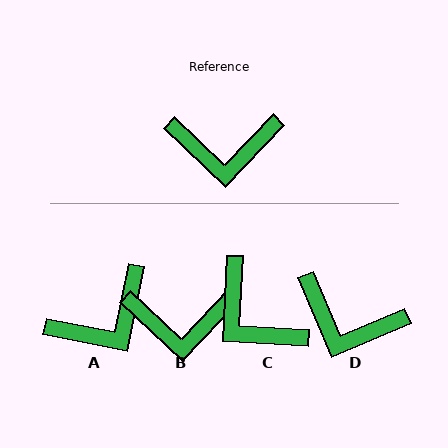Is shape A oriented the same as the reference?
No, it is off by about 32 degrees.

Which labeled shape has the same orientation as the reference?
B.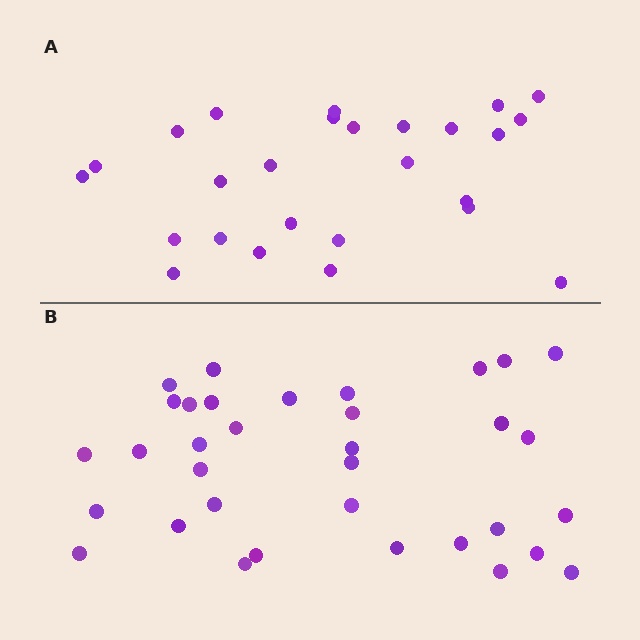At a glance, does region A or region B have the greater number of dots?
Region B (the bottom region) has more dots.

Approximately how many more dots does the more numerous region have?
Region B has roughly 8 or so more dots than region A.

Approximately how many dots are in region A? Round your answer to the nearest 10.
About 30 dots. (The exact count is 26, which rounds to 30.)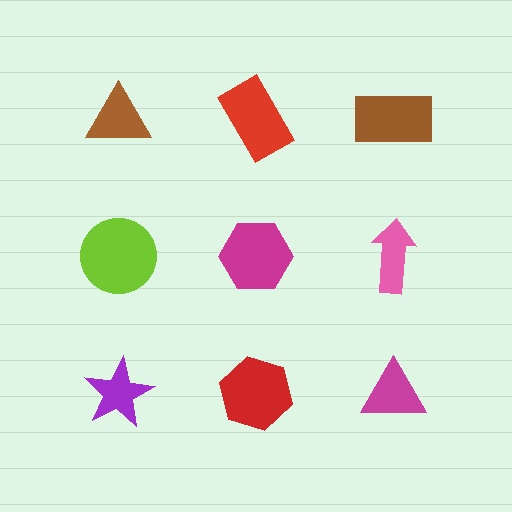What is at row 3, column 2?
A red hexagon.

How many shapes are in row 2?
3 shapes.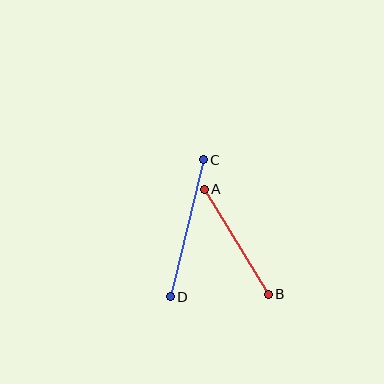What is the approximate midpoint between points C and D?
The midpoint is at approximately (187, 228) pixels.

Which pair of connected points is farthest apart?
Points C and D are farthest apart.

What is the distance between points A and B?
The distance is approximately 123 pixels.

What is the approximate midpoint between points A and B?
The midpoint is at approximately (236, 242) pixels.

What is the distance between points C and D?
The distance is approximately 141 pixels.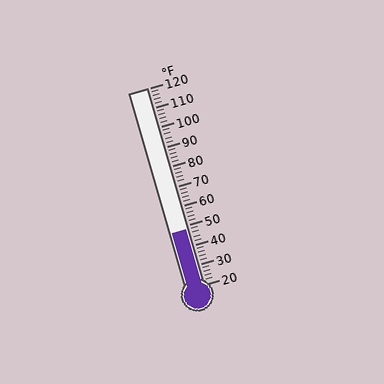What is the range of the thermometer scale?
The thermometer scale ranges from 20°F to 120°F.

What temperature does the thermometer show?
The thermometer shows approximately 48°F.